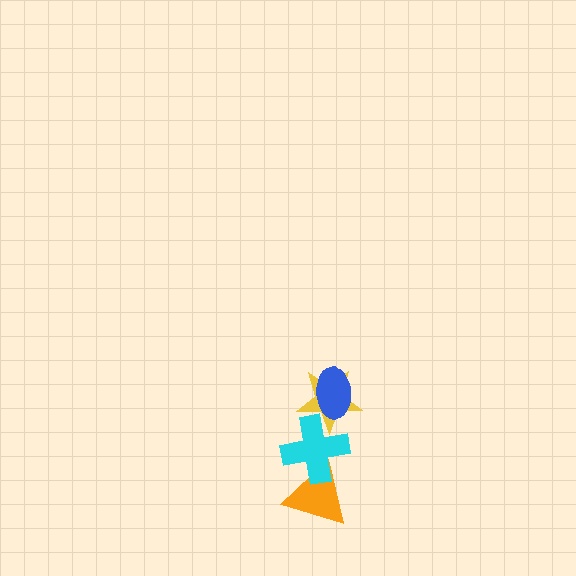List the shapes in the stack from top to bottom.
From top to bottom: the blue ellipse, the yellow star, the cyan cross, the orange triangle.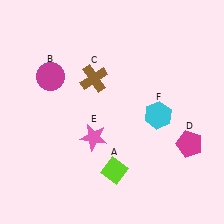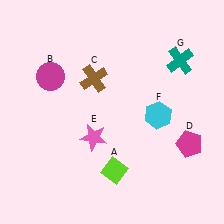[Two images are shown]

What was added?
A teal cross (G) was added in Image 2.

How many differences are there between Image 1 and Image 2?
There is 1 difference between the two images.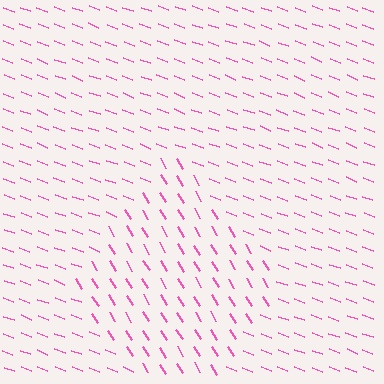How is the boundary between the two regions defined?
The boundary is defined purely by a change in line orientation (approximately 38 degrees difference). All lines are the same color and thickness.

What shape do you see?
I see a diamond.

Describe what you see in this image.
The image is filled with small pink line segments. A diamond region in the image has lines oriented differently from the surrounding lines, creating a visible texture boundary.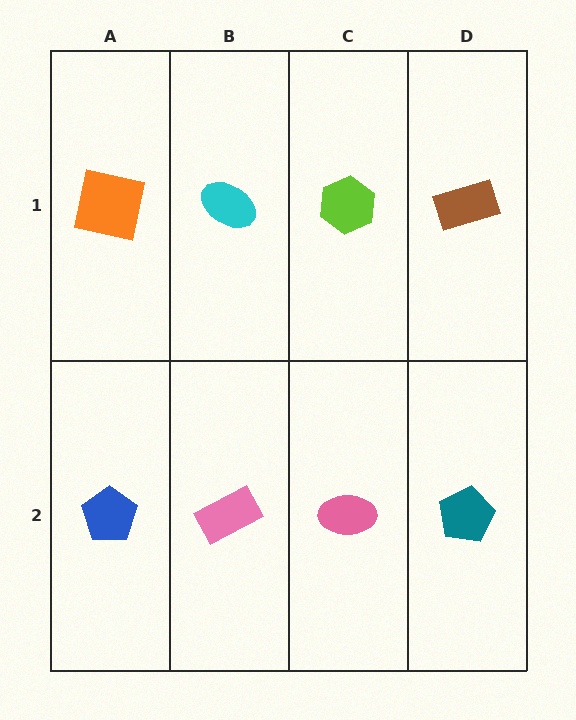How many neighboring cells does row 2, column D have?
2.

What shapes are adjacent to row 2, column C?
A lime hexagon (row 1, column C), a pink rectangle (row 2, column B), a teal pentagon (row 2, column D).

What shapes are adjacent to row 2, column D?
A brown rectangle (row 1, column D), a pink ellipse (row 2, column C).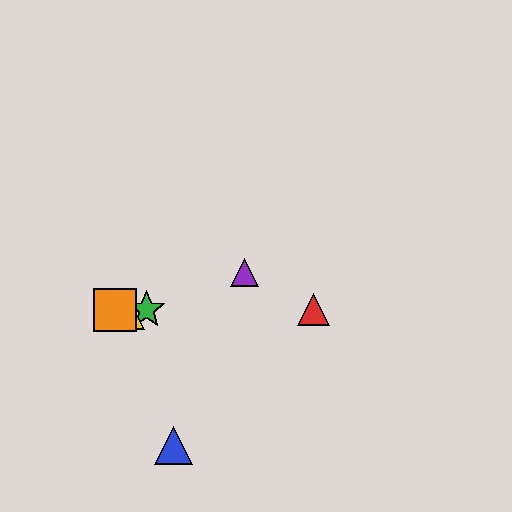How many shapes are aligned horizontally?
4 shapes (the red triangle, the green star, the yellow triangle, the orange square) are aligned horizontally.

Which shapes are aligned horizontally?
The red triangle, the green star, the yellow triangle, the orange square are aligned horizontally.